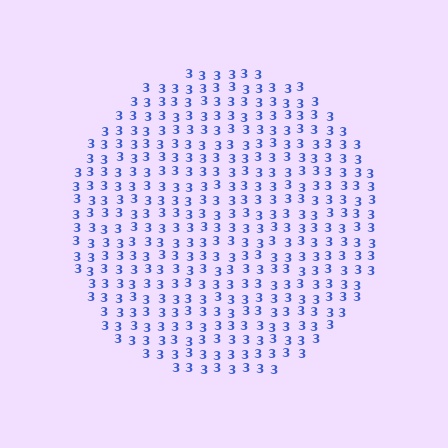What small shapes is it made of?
It is made of small digit 3's.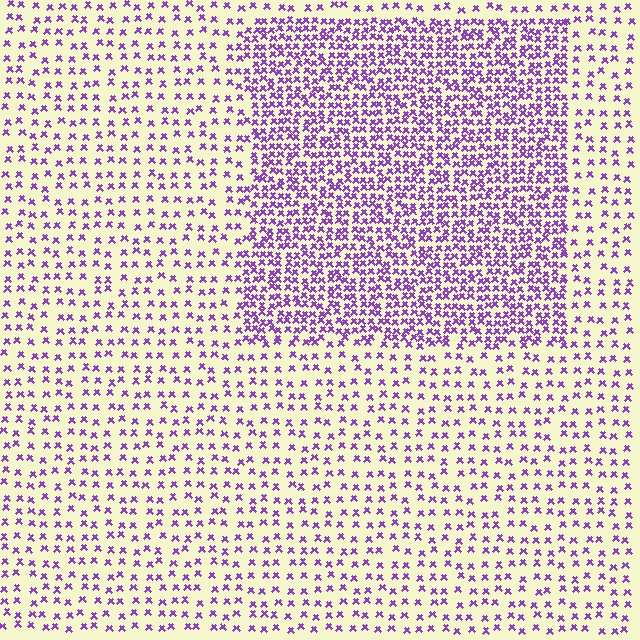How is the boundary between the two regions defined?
The boundary is defined by a change in element density (approximately 2.4x ratio). All elements are the same color, size, and shape.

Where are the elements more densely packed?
The elements are more densely packed inside the rectangle boundary.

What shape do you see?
I see a rectangle.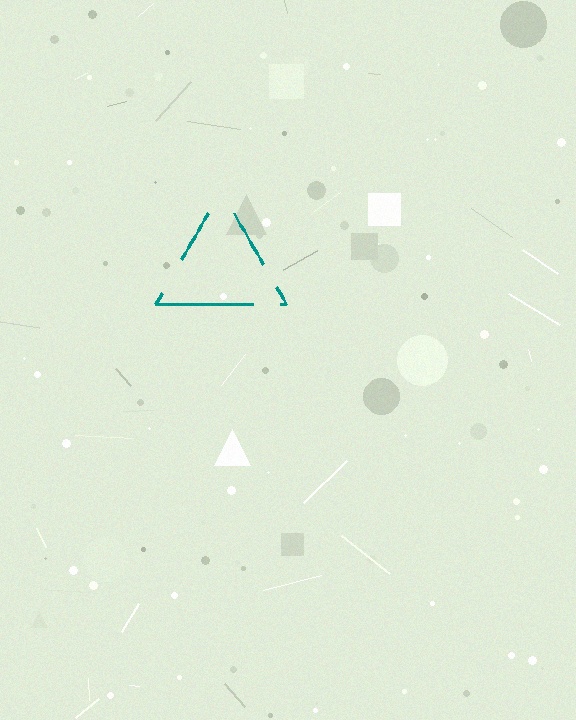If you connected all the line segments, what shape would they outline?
They would outline a triangle.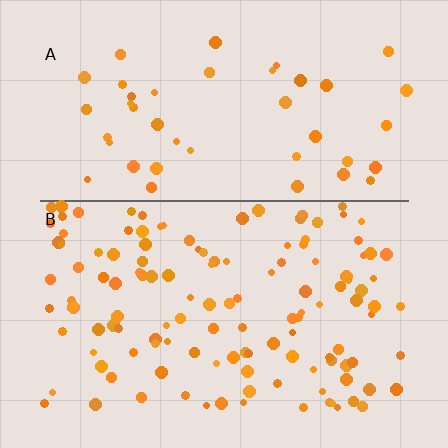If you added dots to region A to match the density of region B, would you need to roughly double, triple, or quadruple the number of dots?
Approximately triple.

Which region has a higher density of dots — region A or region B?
B (the bottom).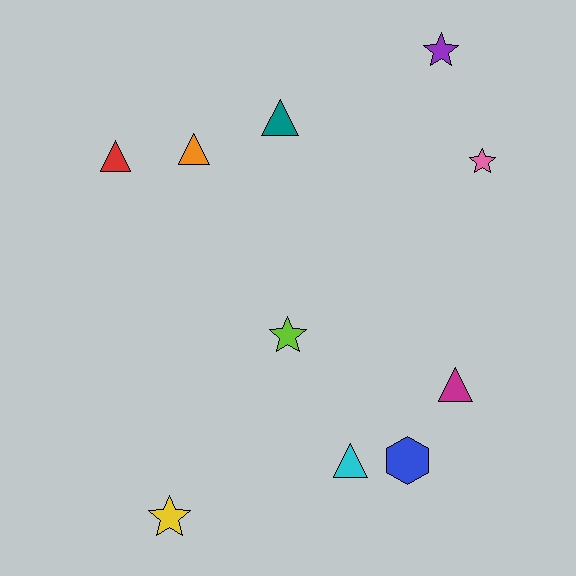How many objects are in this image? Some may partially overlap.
There are 10 objects.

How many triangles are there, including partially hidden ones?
There are 5 triangles.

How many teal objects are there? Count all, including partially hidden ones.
There is 1 teal object.